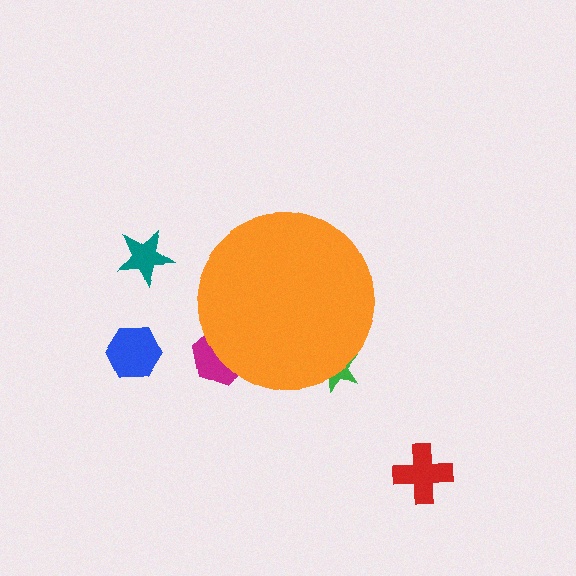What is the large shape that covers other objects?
An orange circle.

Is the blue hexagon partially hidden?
No, the blue hexagon is fully visible.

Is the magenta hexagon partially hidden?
Yes, the magenta hexagon is partially hidden behind the orange circle.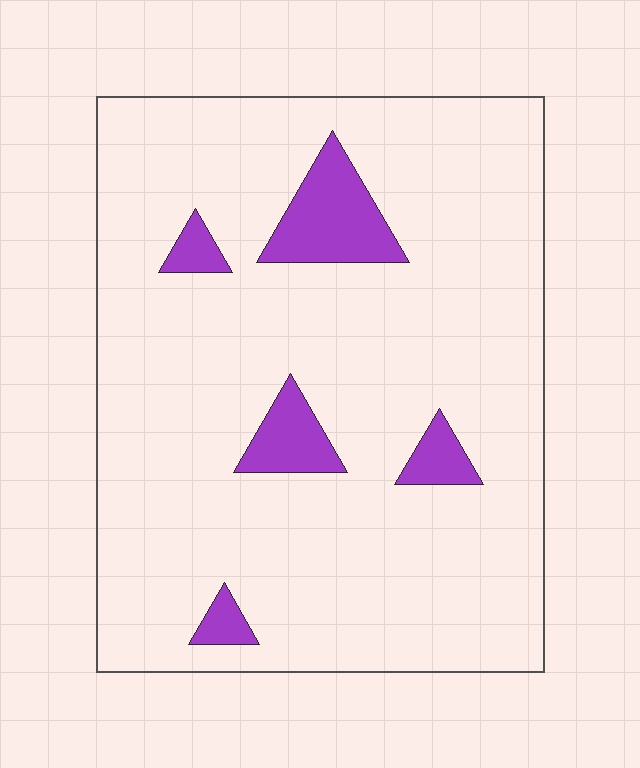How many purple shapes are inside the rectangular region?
5.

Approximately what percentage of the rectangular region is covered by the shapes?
Approximately 10%.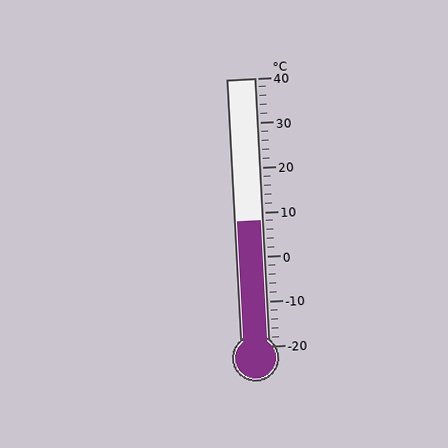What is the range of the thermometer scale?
The thermometer scale ranges from -20°C to 40°C.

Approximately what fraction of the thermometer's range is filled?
The thermometer is filled to approximately 45% of its range.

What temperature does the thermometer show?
The thermometer shows approximately 8°C.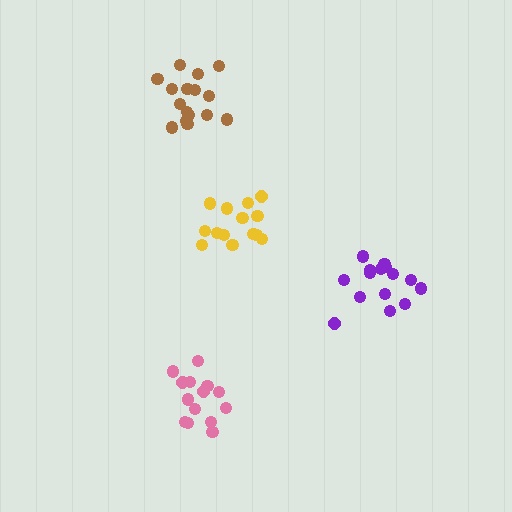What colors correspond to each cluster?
The clusters are colored: pink, yellow, purple, brown.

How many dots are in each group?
Group 1: 14 dots, Group 2: 14 dots, Group 3: 16 dots, Group 4: 16 dots (60 total).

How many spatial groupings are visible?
There are 4 spatial groupings.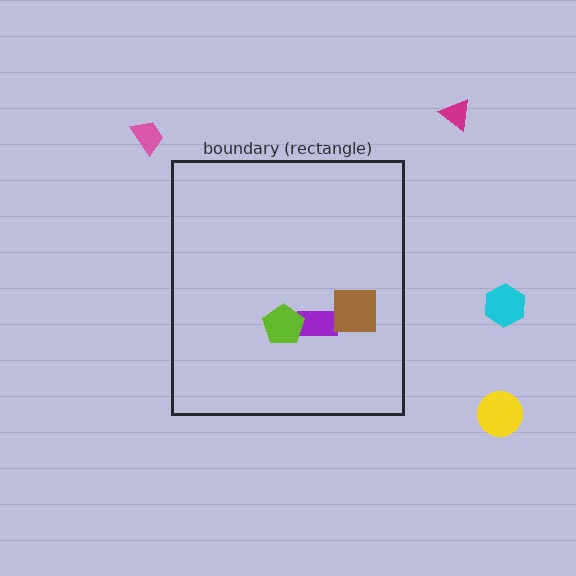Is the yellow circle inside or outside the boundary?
Outside.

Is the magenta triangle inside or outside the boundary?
Outside.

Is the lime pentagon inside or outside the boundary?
Inside.